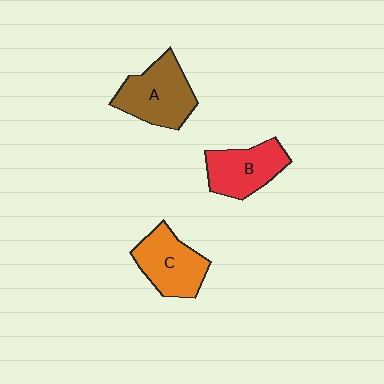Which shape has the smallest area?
Shape B (red).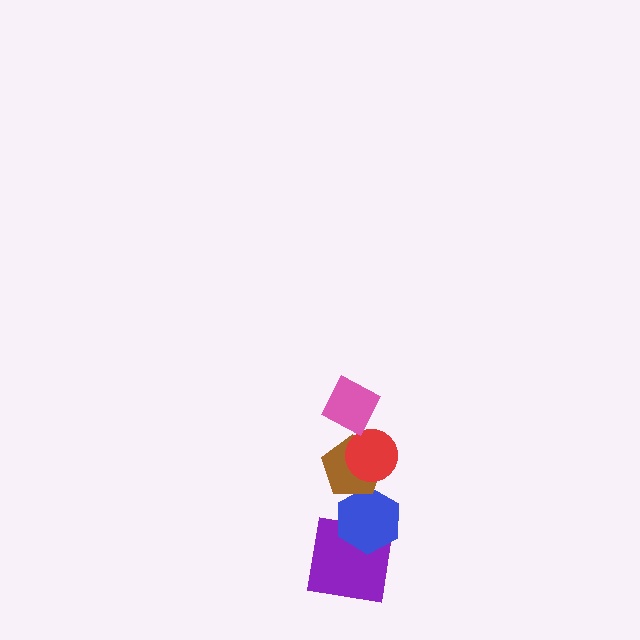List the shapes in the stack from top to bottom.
From top to bottom: the pink diamond, the red circle, the brown pentagon, the blue hexagon, the purple square.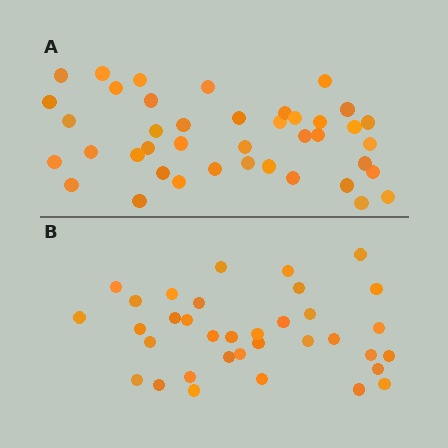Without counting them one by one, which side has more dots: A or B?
Region A (the top region) has more dots.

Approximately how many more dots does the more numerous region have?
Region A has about 6 more dots than region B.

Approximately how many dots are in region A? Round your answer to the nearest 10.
About 40 dots. (The exact count is 41, which rounds to 40.)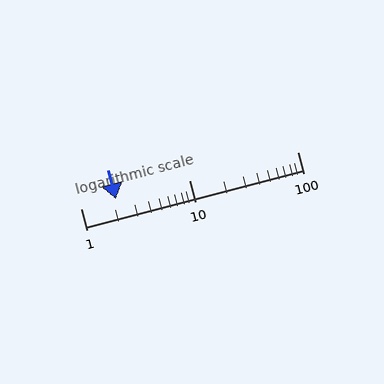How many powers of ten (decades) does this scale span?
The scale spans 2 decades, from 1 to 100.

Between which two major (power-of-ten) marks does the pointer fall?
The pointer is between 1 and 10.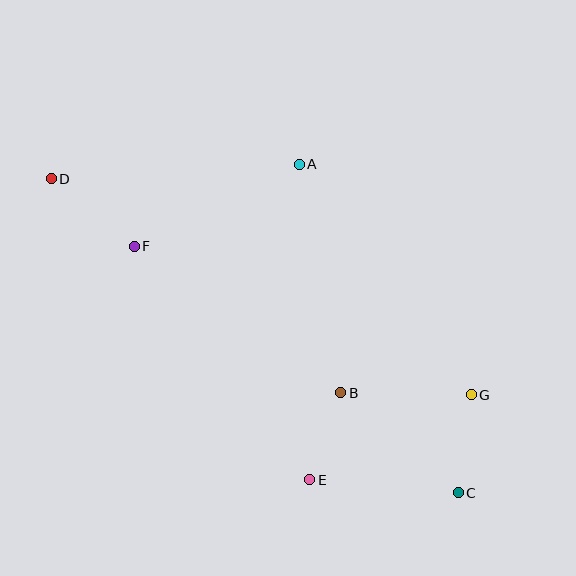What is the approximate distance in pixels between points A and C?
The distance between A and C is approximately 365 pixels.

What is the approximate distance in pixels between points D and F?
The distance between D and F is approximately 107 pixels.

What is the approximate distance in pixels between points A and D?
The distance between A and D is approximately 248 pixels.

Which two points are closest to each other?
Points B and E are closest to each other.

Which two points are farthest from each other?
Points C and D are farthest from each other.